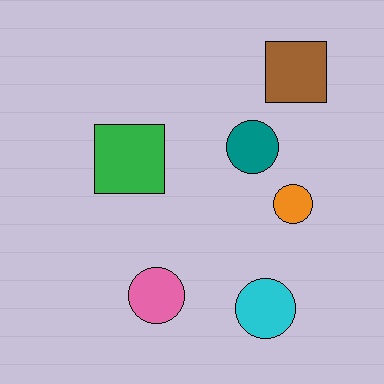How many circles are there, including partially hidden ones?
There are 4 circles.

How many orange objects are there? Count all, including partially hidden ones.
There is 1 orange object.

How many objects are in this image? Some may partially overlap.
There are 6 objects.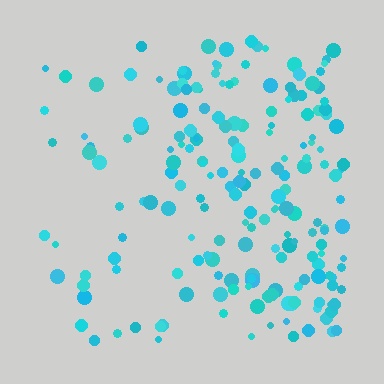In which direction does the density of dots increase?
From left to right, with the right side densest.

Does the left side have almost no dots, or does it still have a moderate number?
Still a moderate number, just noticeably fewer than the right.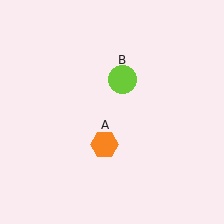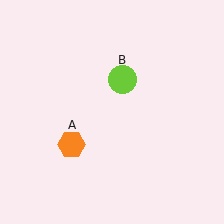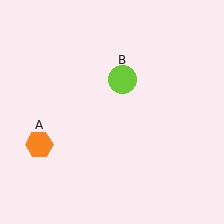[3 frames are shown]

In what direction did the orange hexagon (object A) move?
The orange hexagon (object A) moved left.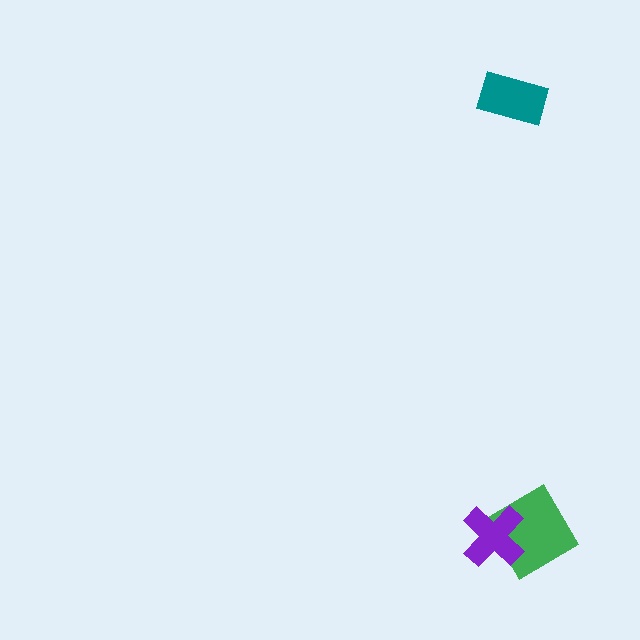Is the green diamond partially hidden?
Yes, it is partially covered by another shape.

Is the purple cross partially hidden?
No, no other shape covers it.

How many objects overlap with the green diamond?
1 object overlaps with the green diamond.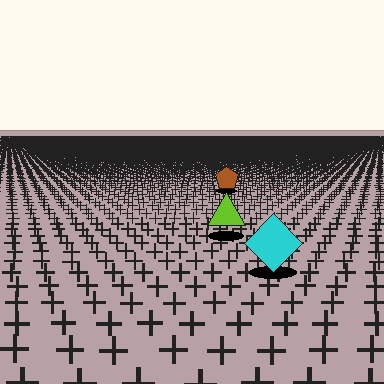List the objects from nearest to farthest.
From nearest to farthest: the cyan diamond, the lime triangle, the brown pentagon.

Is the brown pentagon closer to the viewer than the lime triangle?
No. The lime triangle is closer — you can tell from the texture gradient: the ground texture is coarser near it.